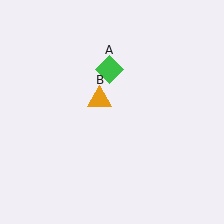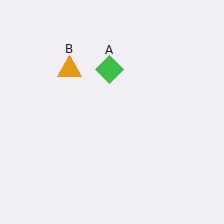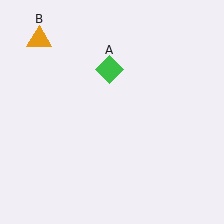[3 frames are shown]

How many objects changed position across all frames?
1 object changed position: orange triangle (object B).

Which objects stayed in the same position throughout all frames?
Green diamond (object A) remained stationary.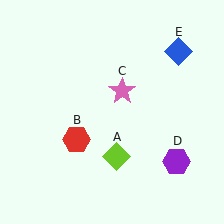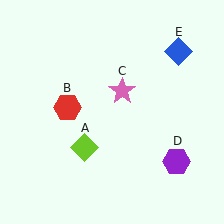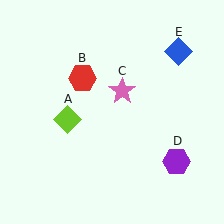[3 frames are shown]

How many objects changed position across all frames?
2 objects changed position: lime diamond (object A), red hexagon (object B).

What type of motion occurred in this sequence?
The lime diamond (object A), red hexagon (object B) rotated clockwise around the center of the scene.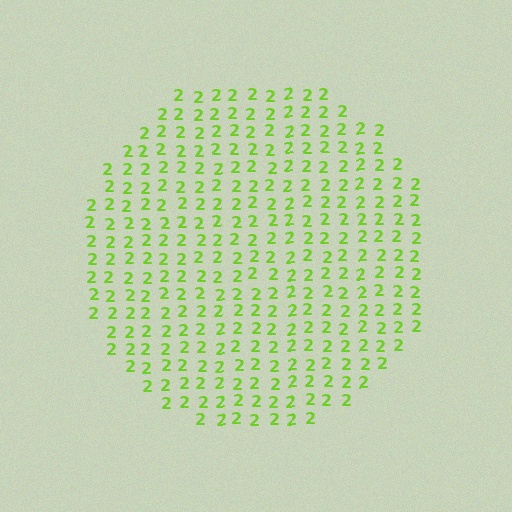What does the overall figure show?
The overall figure shows a circle.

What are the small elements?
The small elements are digit 2's.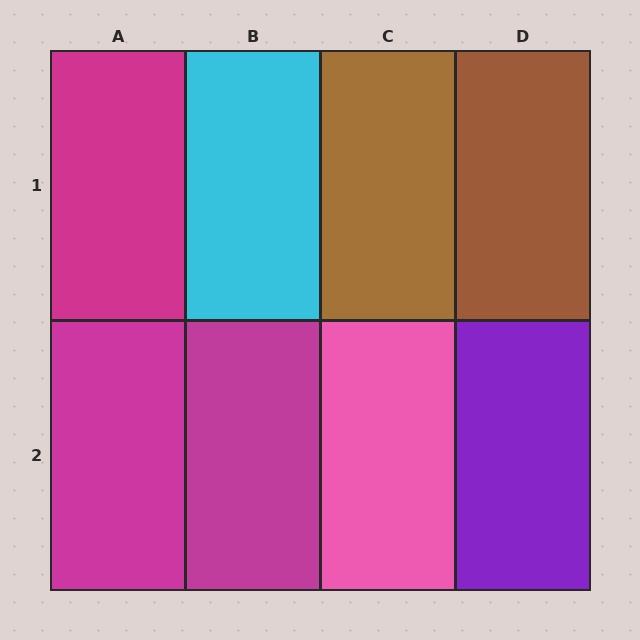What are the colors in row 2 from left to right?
Magenta, magenta, pink, purple.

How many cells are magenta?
3 cells are magenta.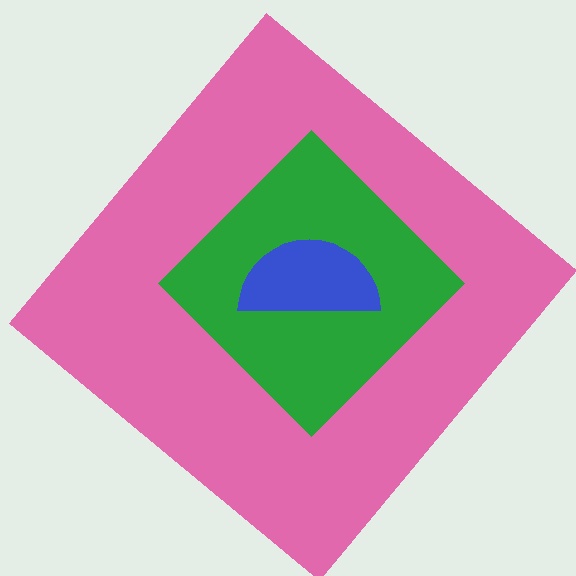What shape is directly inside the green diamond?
The blue semicircle.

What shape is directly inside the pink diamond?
The green diamond.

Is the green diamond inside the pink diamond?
Yes.